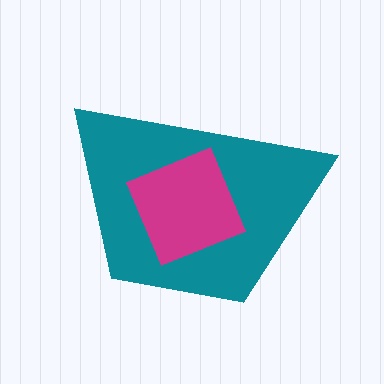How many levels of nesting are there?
2.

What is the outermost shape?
The teal trapezoid.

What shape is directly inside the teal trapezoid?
The magenta square.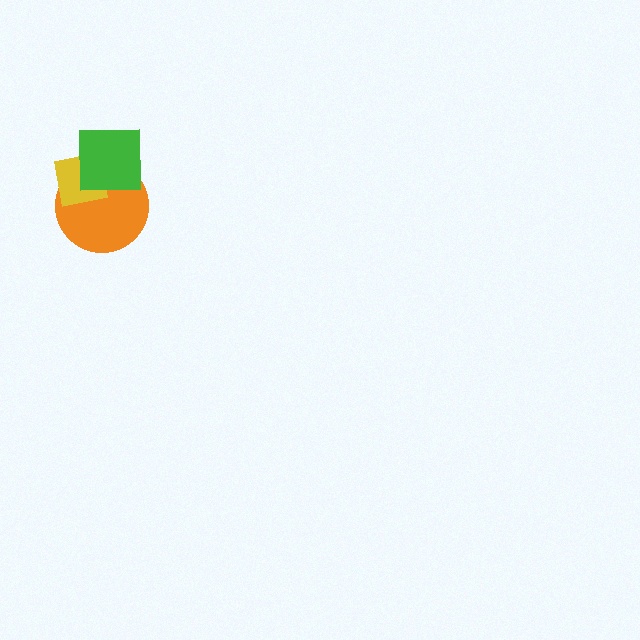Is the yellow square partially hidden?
Yes, it is partially covered by another shape.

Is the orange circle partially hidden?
Yes, it is partially covered by another shape.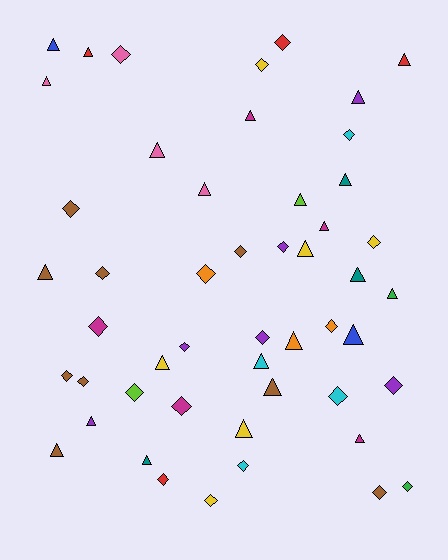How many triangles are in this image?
There are 25 triangles.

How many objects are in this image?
There are 50 objects.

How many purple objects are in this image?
There are 6 purple objects.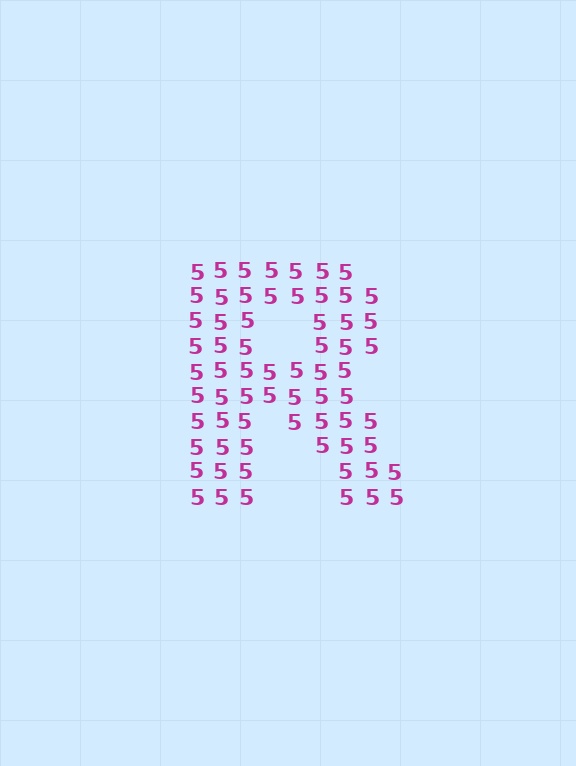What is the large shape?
The large shape is the letter R.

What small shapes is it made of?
It is made of small digit 5's.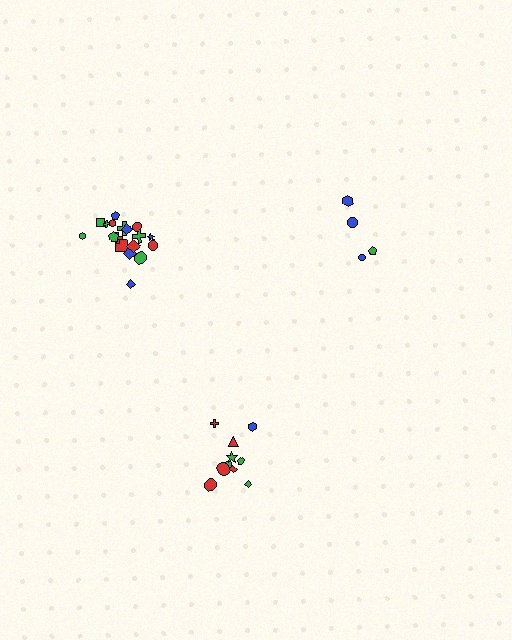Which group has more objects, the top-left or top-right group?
The top-left group.